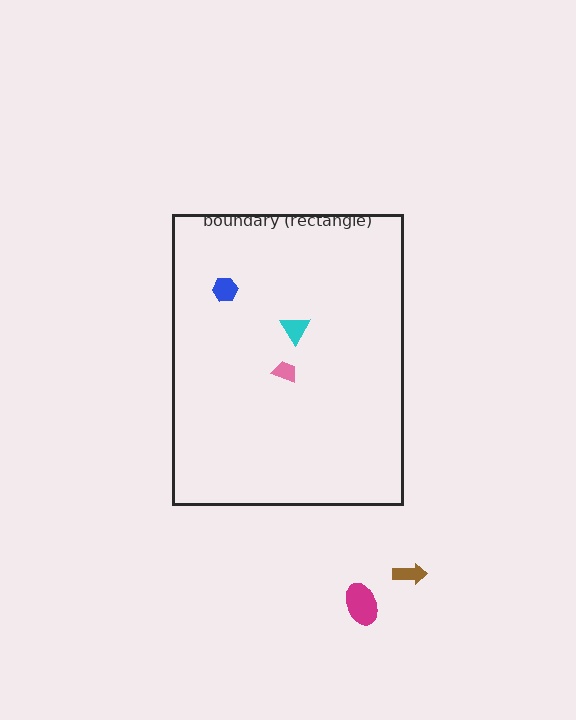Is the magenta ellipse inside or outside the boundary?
Outside.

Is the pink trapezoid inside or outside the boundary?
Inside.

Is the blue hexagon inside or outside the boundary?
Inside.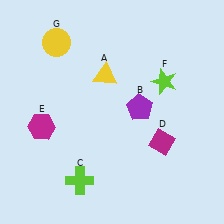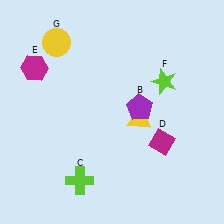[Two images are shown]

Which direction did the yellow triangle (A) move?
The yellow triangle (A) moved down.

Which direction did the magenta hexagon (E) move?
The magenta hexagon (E) moved up.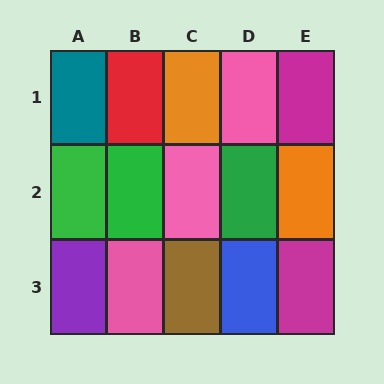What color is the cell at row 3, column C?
Brown.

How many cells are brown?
1 cell is brown.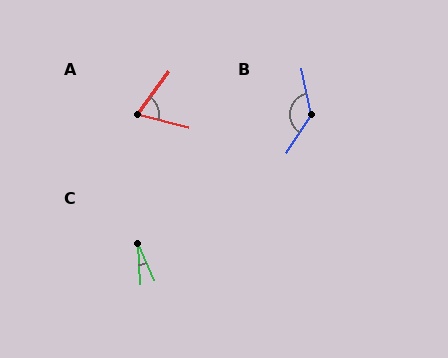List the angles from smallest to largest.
C (21°), A (68°), B (135°).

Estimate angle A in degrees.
Approximately 68 degrees.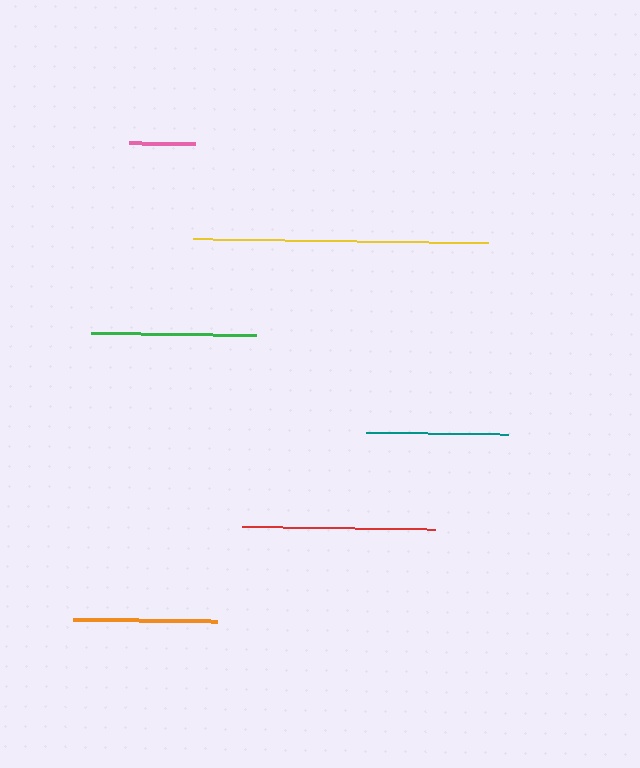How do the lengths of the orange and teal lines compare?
The orange and teal lines are approximately the same length.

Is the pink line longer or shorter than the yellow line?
The yellow line is longer than the pink line.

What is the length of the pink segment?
The pink segment is approximately 67 pixels long.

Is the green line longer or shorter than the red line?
The red line is longer than the green line.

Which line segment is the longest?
The yellow line is the longest at approximately 294 pixels.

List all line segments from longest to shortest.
From longest to shortest: yellow, red, green, orange, teal, pink.